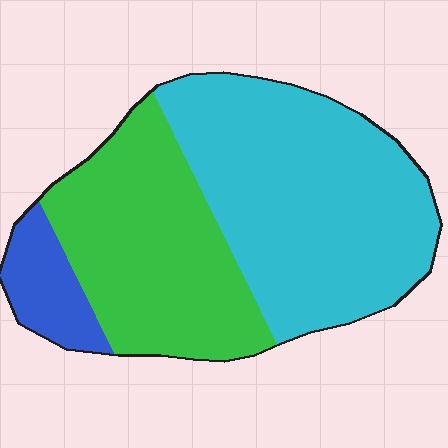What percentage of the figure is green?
Green takes up about three eighths (3/8) of the figure.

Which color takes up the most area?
Cyan, at roughly 50%.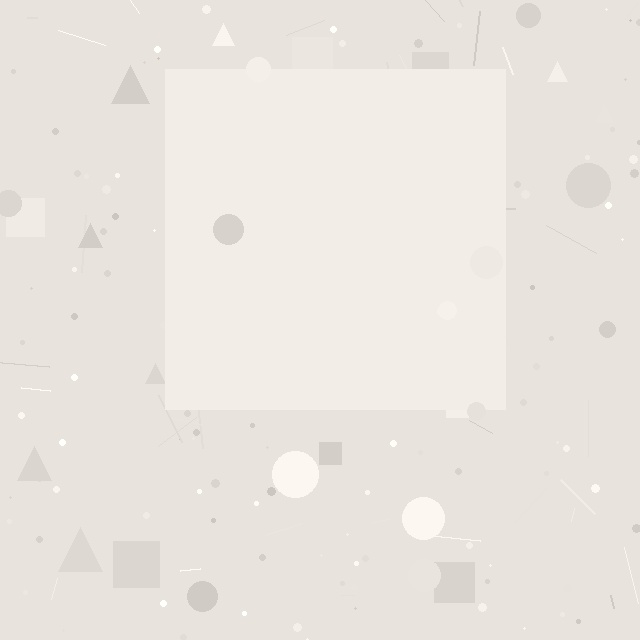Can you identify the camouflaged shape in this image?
The camouflaged shape is a square.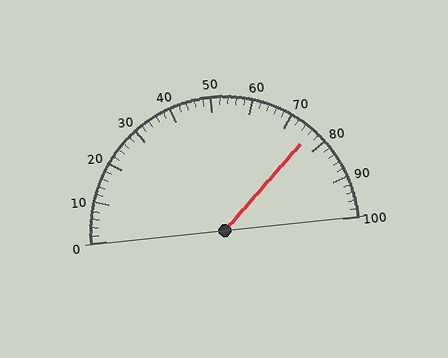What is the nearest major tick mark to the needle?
The nearest major tick mark is 80.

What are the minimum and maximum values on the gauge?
The gauge ranges from 0 to 100.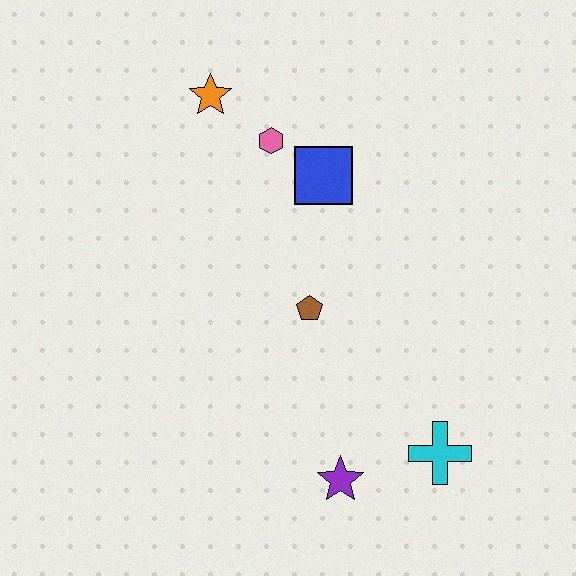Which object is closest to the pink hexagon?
The blue square is closest to the pink hexagon.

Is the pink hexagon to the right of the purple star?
No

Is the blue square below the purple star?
No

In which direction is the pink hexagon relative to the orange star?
The pink hexagon is to the right of the orange star.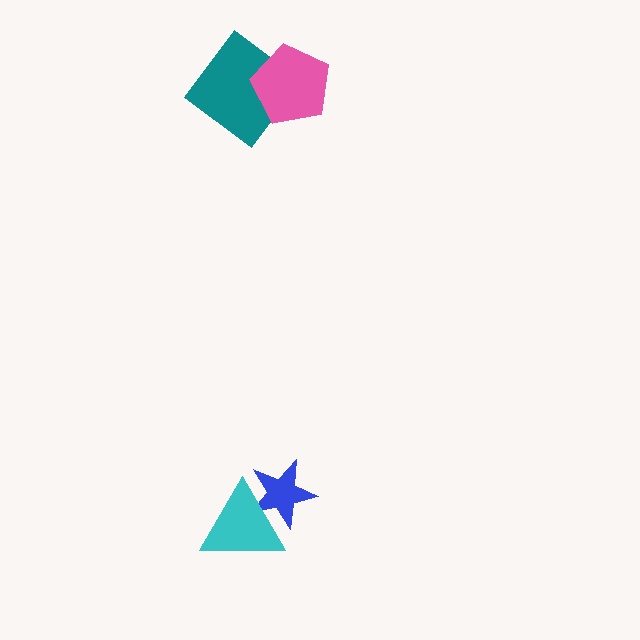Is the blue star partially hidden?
Yes, it is partially covered by another shape.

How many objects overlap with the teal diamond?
1 object overlaps with the teal diamond.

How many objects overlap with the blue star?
1 object overlaps with the blue star.